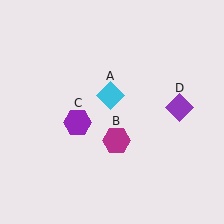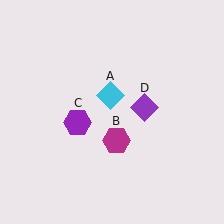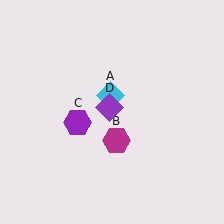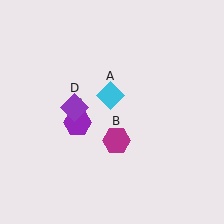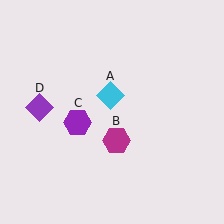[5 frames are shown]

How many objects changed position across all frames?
1 object changed position: purple diamond (object D).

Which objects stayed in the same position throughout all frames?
Cyan diamond (object A) and magenta hexagon (object B) and purple hexagon (object C) remained stationary.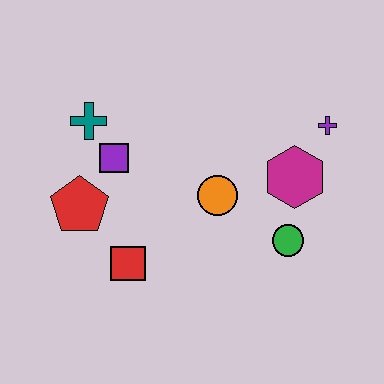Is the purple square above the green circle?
Yes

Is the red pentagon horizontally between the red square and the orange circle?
No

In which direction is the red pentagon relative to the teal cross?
The red pentagon is below the teal cross.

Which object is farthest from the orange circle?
The teal cross is farthest from the orange circle.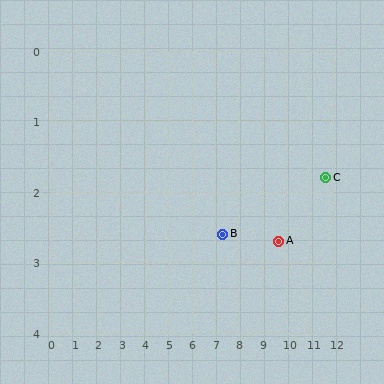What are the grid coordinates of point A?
Point A is at approximately (9.7, 2.7).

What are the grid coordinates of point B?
Point B is at approximately (7.3, 2.6).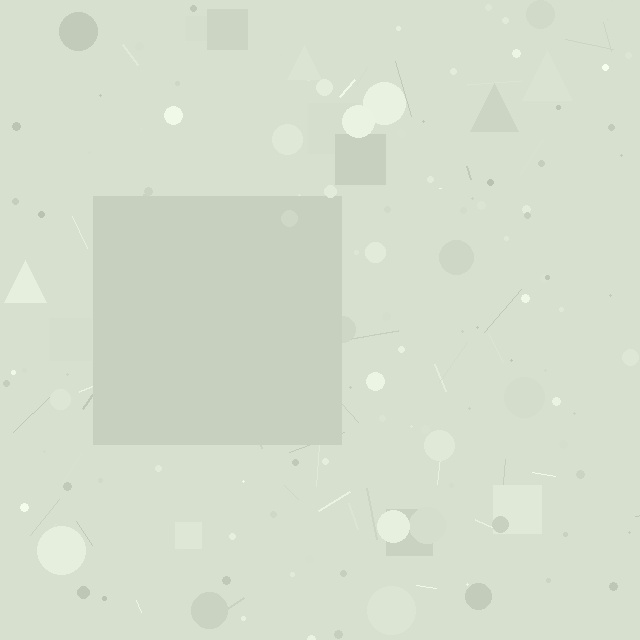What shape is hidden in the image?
A square is hidden in the image.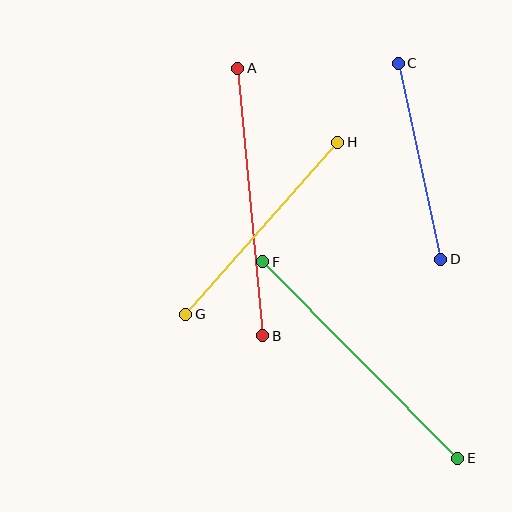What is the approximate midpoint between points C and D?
The midpoint is at approximately (420, 161) pixels.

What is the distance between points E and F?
The distance is approximately 277 pixels.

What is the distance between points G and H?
The distance is approximately 230 pixels.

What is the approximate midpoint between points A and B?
The midpoint is at approximately (250, 202) pixels.